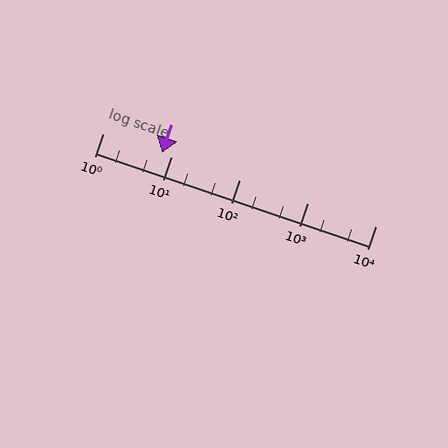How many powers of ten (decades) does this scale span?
The scale spans 4 decades, from 1 to 10000.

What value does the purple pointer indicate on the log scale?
The pointer indicates approximately 7.4.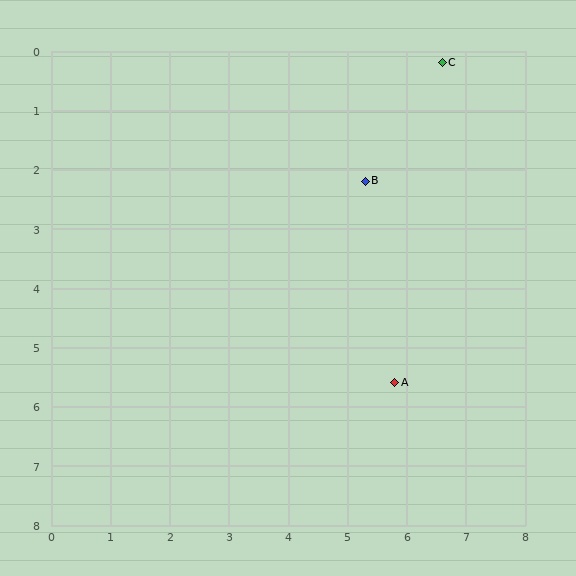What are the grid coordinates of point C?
Point C is at approximately (6.6, 0.2).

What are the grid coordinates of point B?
Point B is at approximately (5.3, 2.2).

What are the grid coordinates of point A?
Point A is at approximately (5.8, 5.6).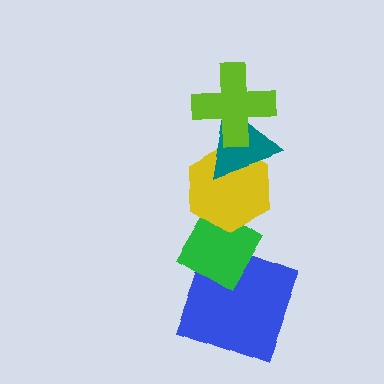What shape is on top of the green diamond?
The yellow hexagon is on top of the green diamond.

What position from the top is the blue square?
The blue square is 5th from the top.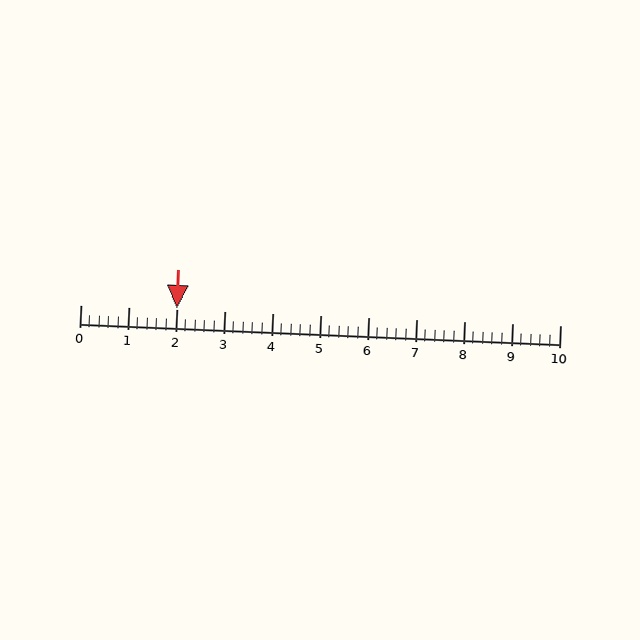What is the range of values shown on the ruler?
The ruler shows values from 0 to 10.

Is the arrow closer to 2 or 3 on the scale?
The arrow is closer to 2.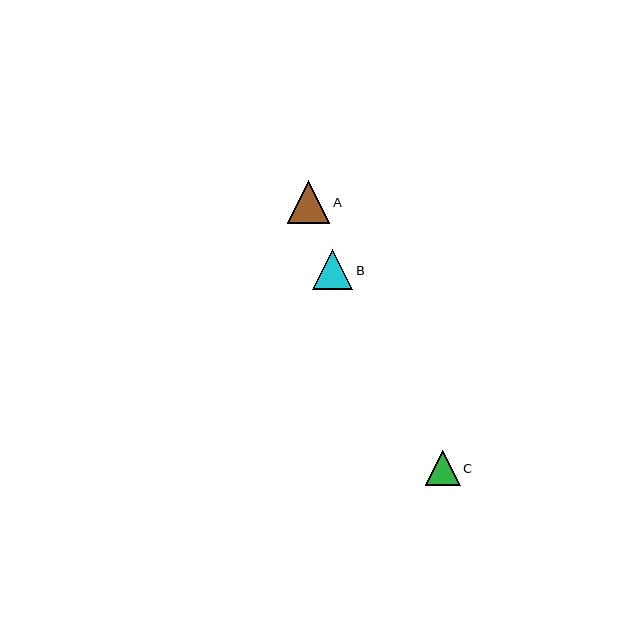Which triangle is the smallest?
Triangle C is the smallest with a size of approximately 35 pixels.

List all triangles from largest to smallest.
From largest to smallest: A, B, C.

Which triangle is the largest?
Triangle A is the largest with a size of approximately 42 pixels.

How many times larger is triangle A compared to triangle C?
Triangle A is approximately 1.2 times the size of triangle C.